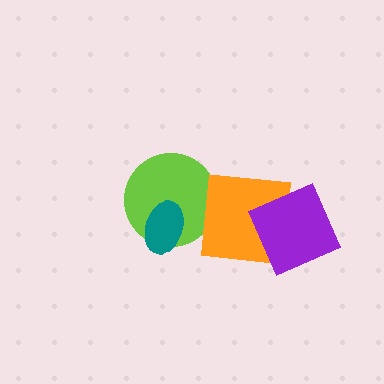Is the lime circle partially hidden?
Yes, it is partially covered by another shape.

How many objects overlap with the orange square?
2 objects overlap with the orange square.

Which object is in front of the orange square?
The purple diamond is in front of the orange square.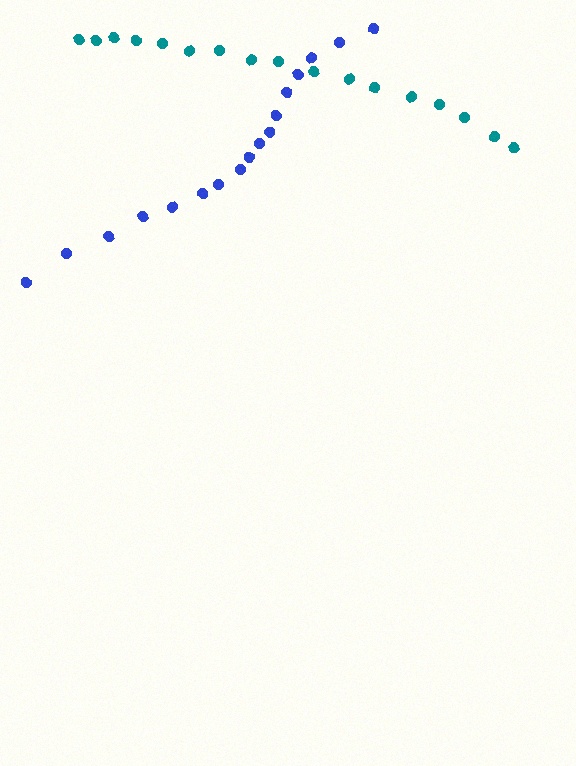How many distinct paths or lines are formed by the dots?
There are 2 distinct paths.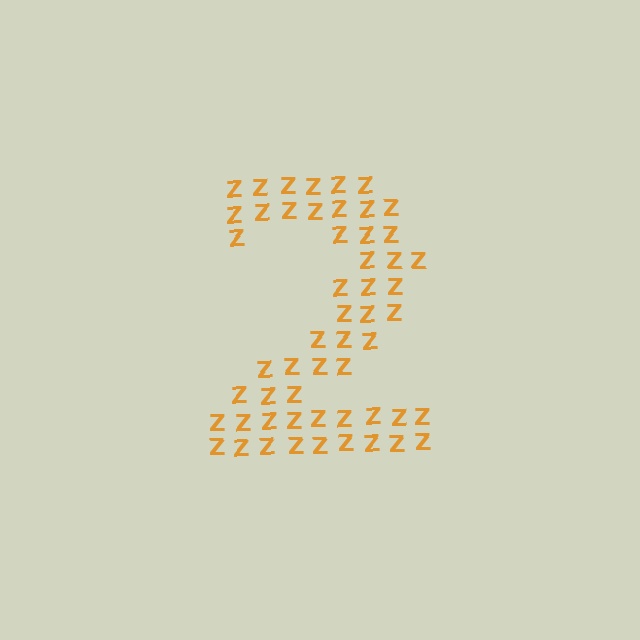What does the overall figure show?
The overall figure shows the digit 2.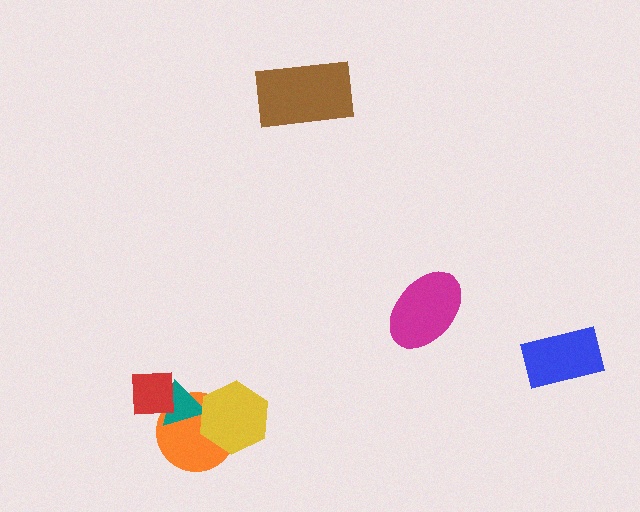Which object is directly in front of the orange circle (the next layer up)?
The teal triangle is directly in front of the orange circle.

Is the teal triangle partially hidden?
Yes, it is partially covered by another shape.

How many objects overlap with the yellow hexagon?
2 objects overlap with the yellow hexagon.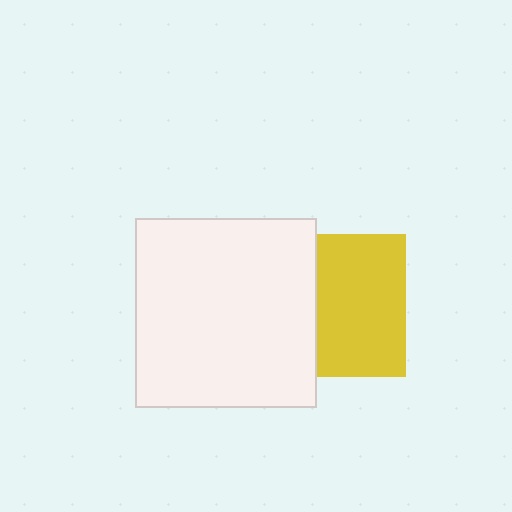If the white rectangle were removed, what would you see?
You would see the complete yellow square.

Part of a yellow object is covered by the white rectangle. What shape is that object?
It is a square.